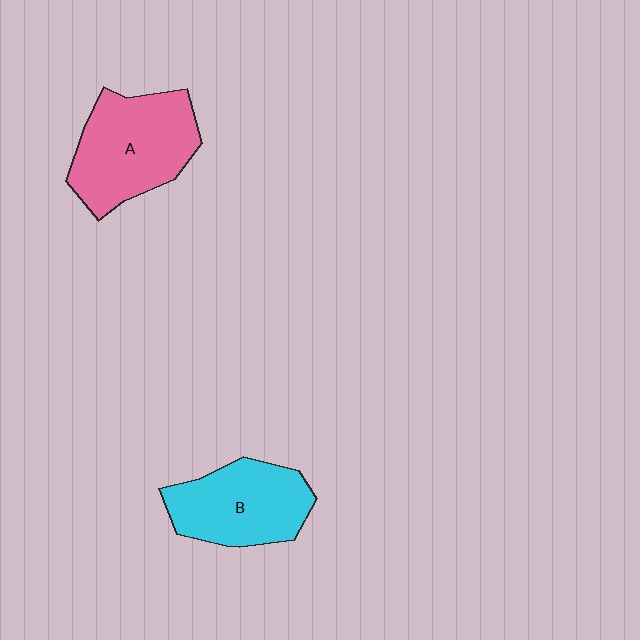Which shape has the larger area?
Shape A (pink).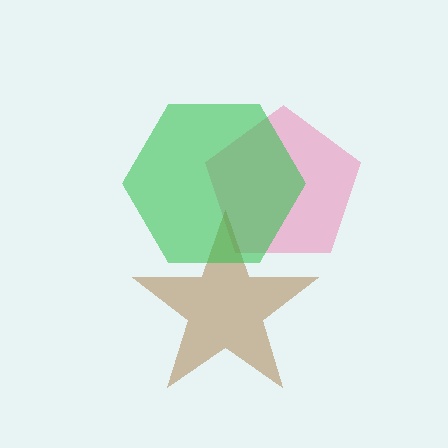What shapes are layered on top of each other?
The layered shapes are: a pink pentagon, a brown star, a green hexagon.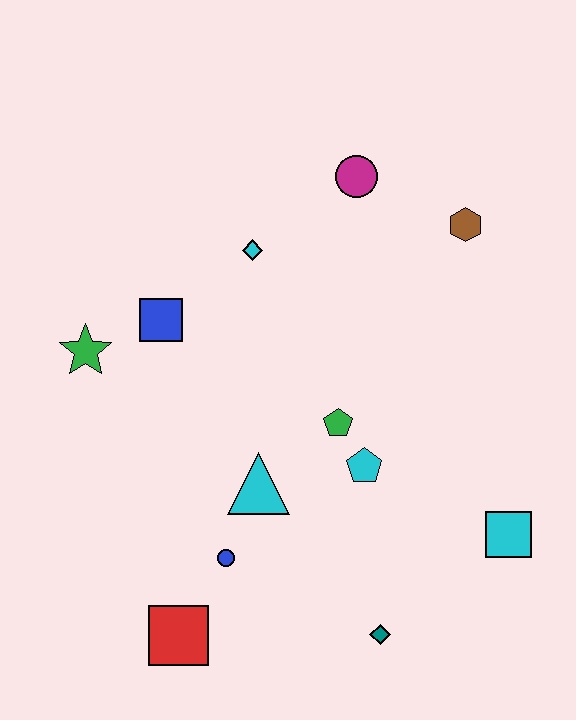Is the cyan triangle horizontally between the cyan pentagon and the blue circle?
Yes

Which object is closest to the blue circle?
The cyan triangle is closest to the blue circle.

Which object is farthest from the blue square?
The cyan square is farthest from the blue square.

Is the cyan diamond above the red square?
Yes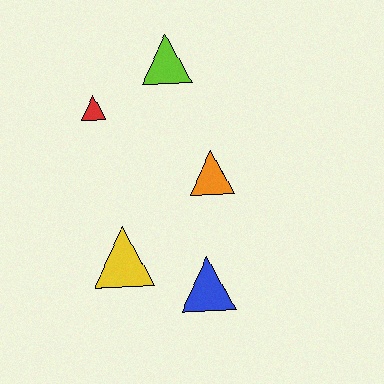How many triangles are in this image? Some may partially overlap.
There are 5 triangles.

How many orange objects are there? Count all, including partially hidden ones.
There is 1 orange object.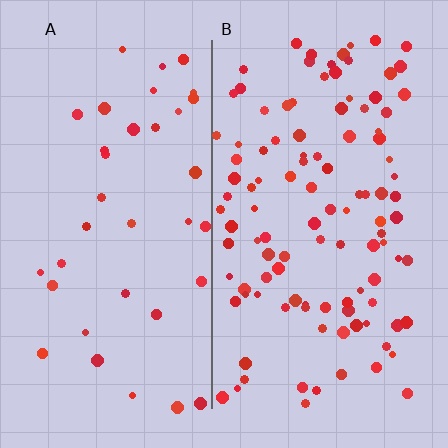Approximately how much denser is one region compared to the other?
Approximately 3.0× — region B over region A.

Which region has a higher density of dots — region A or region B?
B (the right).